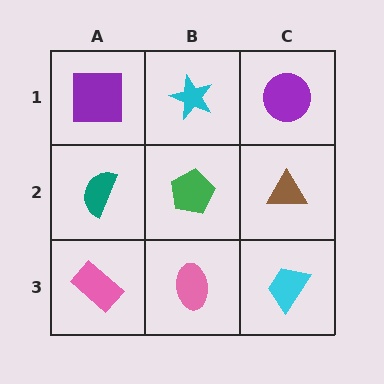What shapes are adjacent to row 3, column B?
A green pentagon (row 2, column B), a pink rectangle (row 3, column A), a cyan trapezoid (row 3, column C).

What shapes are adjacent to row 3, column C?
A brown triangle (row 2, column C), a pink ellipse (row 3, column B).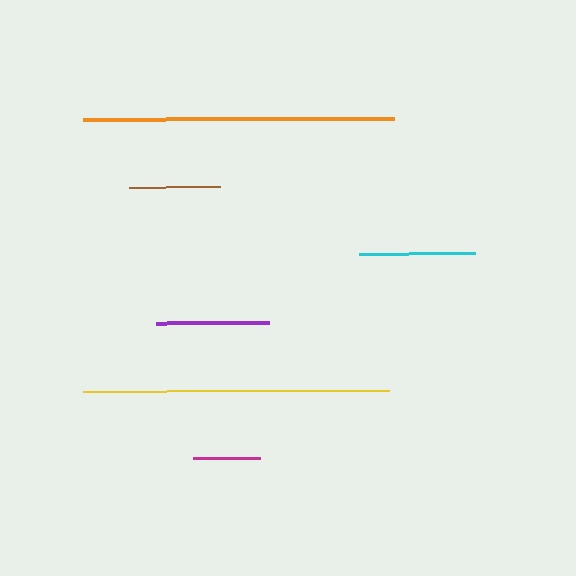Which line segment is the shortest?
The magenta line is the shortest at approximately 68 pixels.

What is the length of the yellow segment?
The yellow segment is approximately 306 pixels long.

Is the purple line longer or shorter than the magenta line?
The purple line is longer than the magenta line.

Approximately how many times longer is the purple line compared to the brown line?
The purple line is approximately 1.2 times the length of the brown line.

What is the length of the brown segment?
The brown segment is approximately 91 pixels long.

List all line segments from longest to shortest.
From longest to shortest: orange, yellow, cyan, purple, brown, magenta.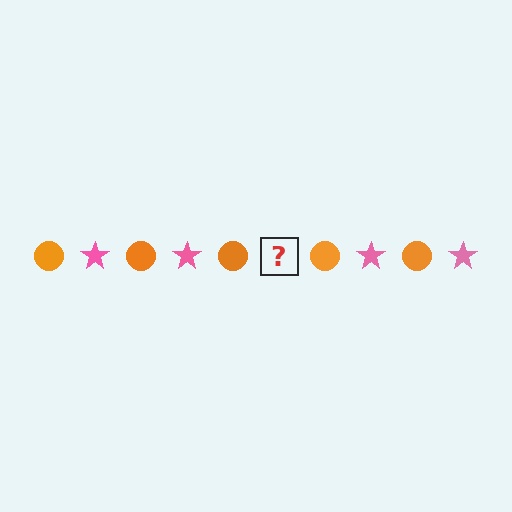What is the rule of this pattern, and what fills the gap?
The rule is that the pattern alternates between orange circle and pink star. The gap should be filled with a pink star.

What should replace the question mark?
The question mark should be replaced with a pink star.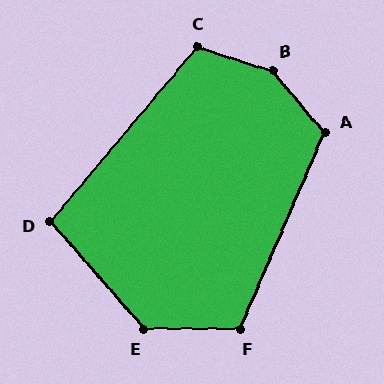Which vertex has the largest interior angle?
B, at approximately 148 degrees.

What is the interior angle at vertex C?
Approximately 112 degrees (obtuse).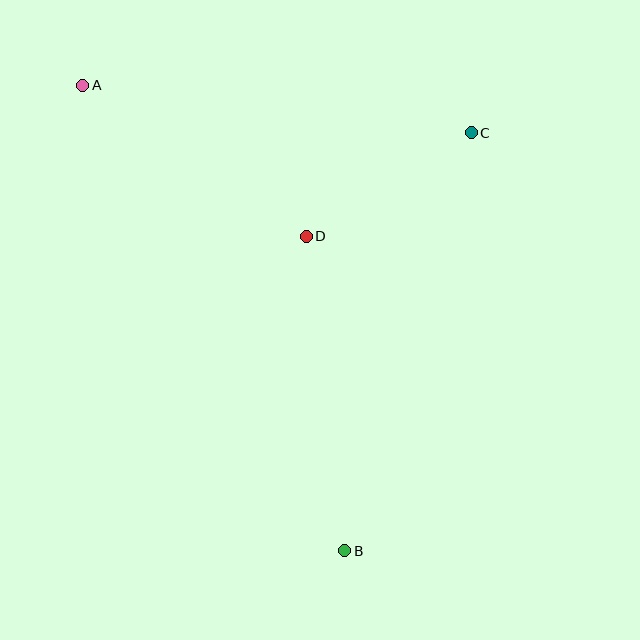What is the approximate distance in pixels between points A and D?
The distance between A and D is approximately 270 pixels.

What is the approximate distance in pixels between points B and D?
The distance between B and D is approximately 317 pixels.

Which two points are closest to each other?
Points C and D are closest to each other.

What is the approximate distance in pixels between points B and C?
The distance between B and C is approximately 437 pixels.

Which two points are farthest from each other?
Points A and B are farthest from each other.